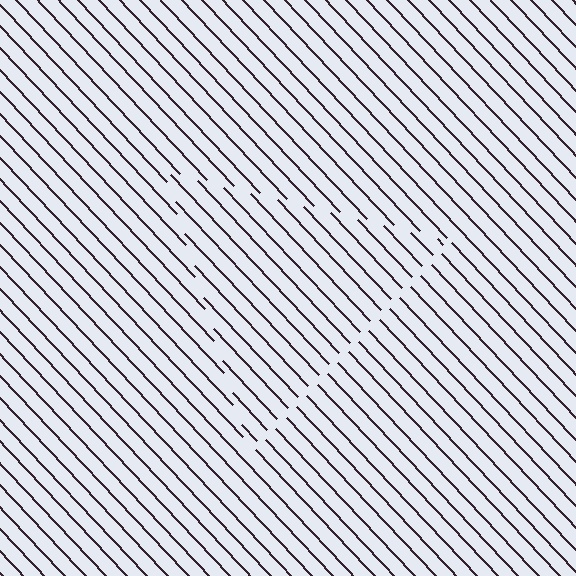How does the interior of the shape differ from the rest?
The interior of the shape contains the same grating, shifted by half a period — the contour is defined by the phase discontinuity where line-ends from the inner and outer gratings abut.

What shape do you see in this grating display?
An illusory triangle. The interior of the shape contains the same grating, shifted by half a period — the contour is defined by the phase discontinuity where line-ends from the inner and outer gratings abut.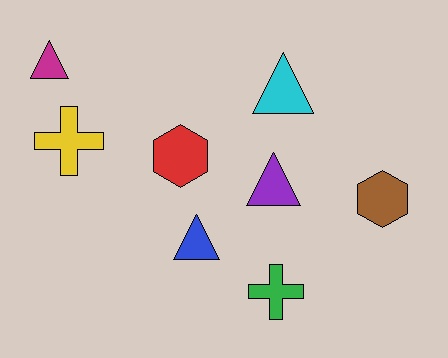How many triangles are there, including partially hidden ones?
There are 4 triangles.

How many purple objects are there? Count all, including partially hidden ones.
There is 1 purple object.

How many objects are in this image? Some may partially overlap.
There are 8 objects.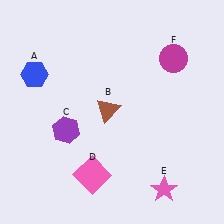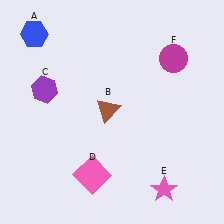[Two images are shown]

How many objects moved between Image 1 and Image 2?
2 objects moved between the two images.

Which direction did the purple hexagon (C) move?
The purple hexagon (C) moved up.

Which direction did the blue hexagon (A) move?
The blue hexagon (A) moved up.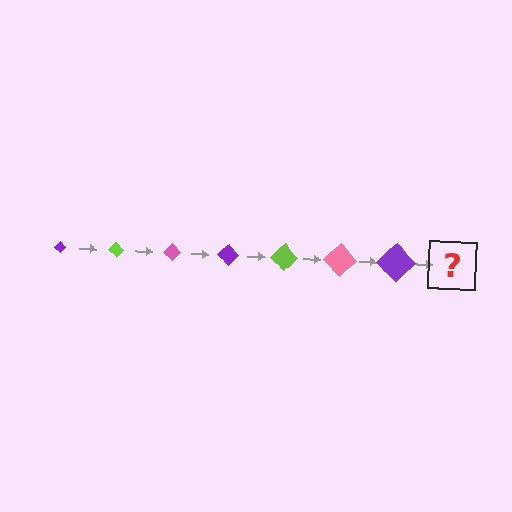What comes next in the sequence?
The next element should be a lime diamond, larger than the previous one.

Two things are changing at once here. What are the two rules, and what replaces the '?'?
The two rules are that the diamond grows larger each step and the color cycles through purple, lime, and pink. The '?' should be a lime diamond, larger than the previous one.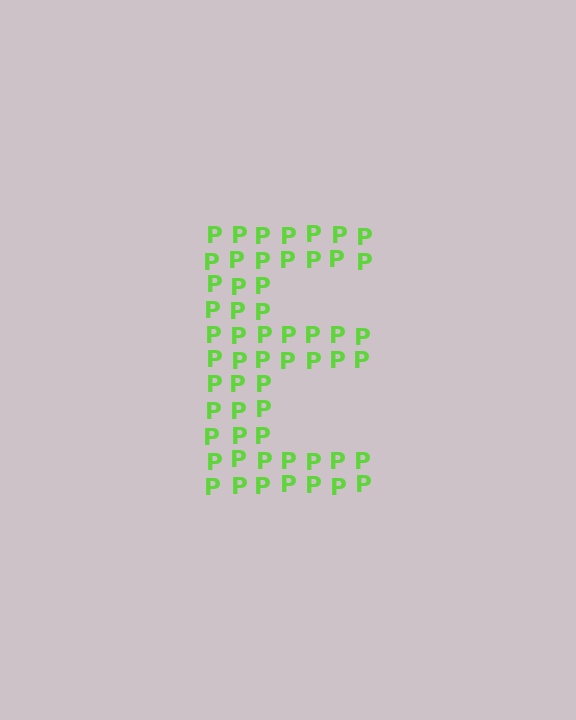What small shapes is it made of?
It is made of small letter P's.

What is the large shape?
The large shape is the letter E.